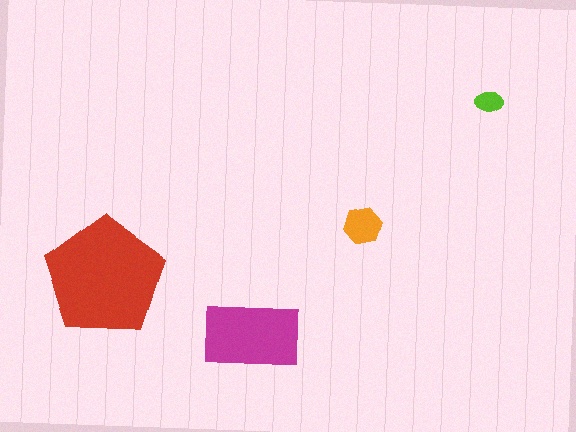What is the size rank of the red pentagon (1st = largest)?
1st.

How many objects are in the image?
There are 4 objects in the image.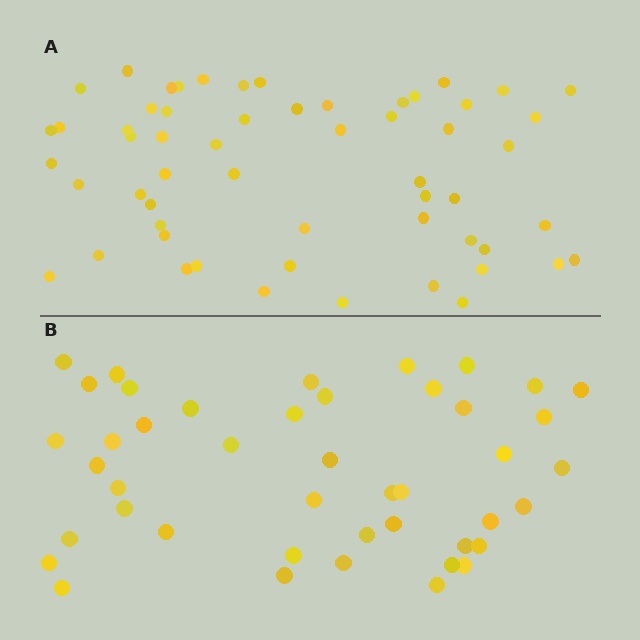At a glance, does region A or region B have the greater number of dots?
Region A (the top region) has more dots.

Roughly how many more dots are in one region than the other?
Region A has approximately 15 more dots than region B.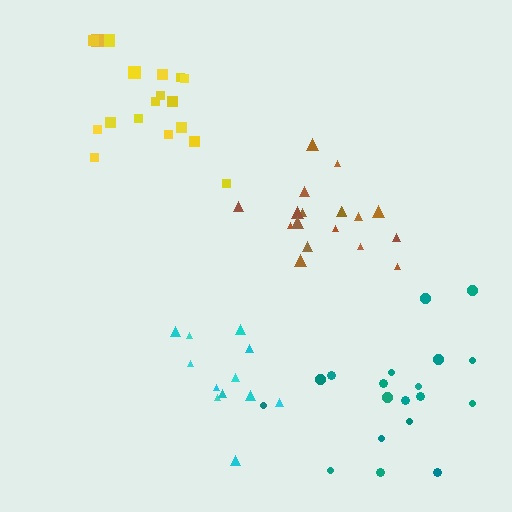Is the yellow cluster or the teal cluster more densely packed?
Yellow.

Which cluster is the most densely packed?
Brown.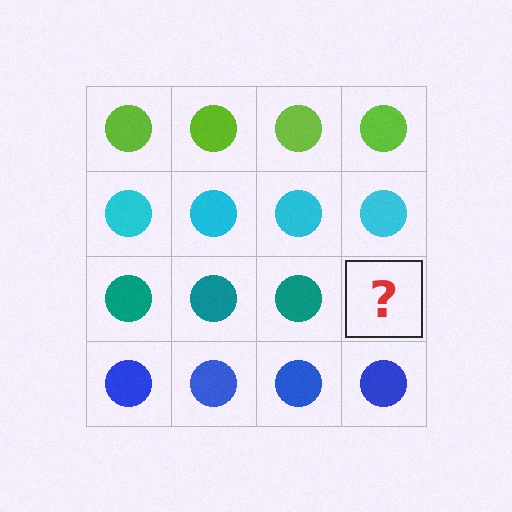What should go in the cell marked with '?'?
The missing cell should contain a teal circle.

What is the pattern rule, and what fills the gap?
The rule is that each row has a consistent color. The gap should be filled with a teal circle.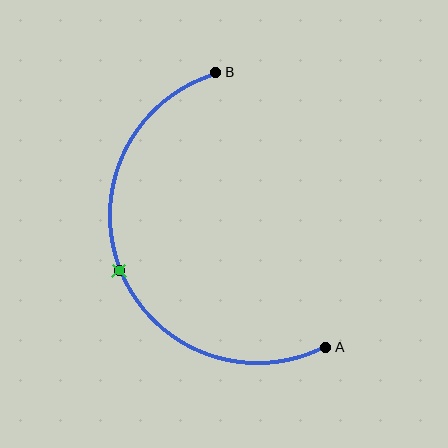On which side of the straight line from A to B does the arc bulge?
The arc bulges to the left of the straight line connecting A and B.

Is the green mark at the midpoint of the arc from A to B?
Yes. The green mark lies on the arc at equal arc-length from both A and B — it is the arc midpoint.